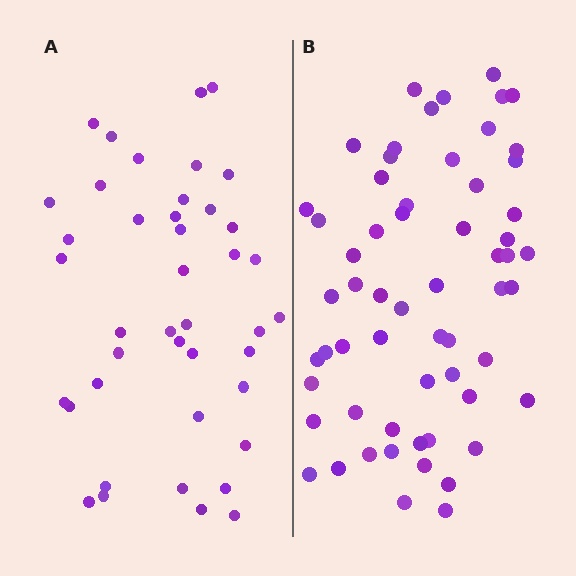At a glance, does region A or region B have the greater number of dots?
Region B (the right region) has more dots.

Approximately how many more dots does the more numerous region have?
Region B has approximately 20 more dots than region A.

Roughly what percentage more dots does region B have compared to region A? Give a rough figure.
About 45% more.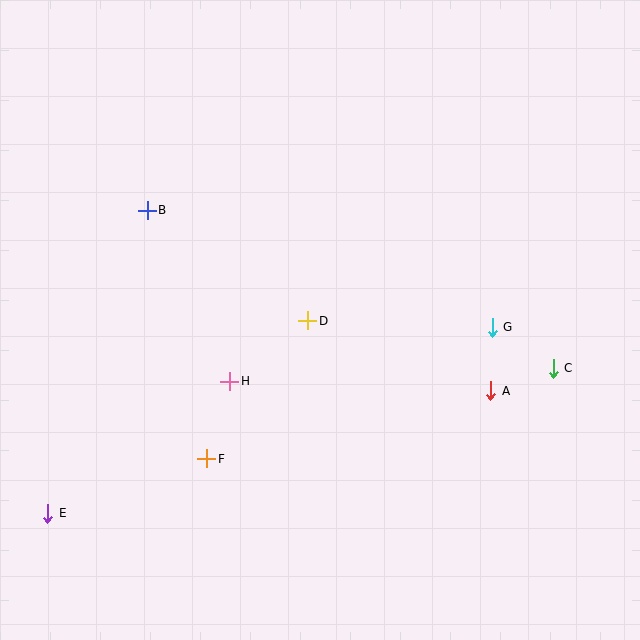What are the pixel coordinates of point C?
Point C is at (553, 368).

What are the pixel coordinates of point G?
Point G is at (492, 327).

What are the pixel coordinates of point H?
Point H is at (230, 381).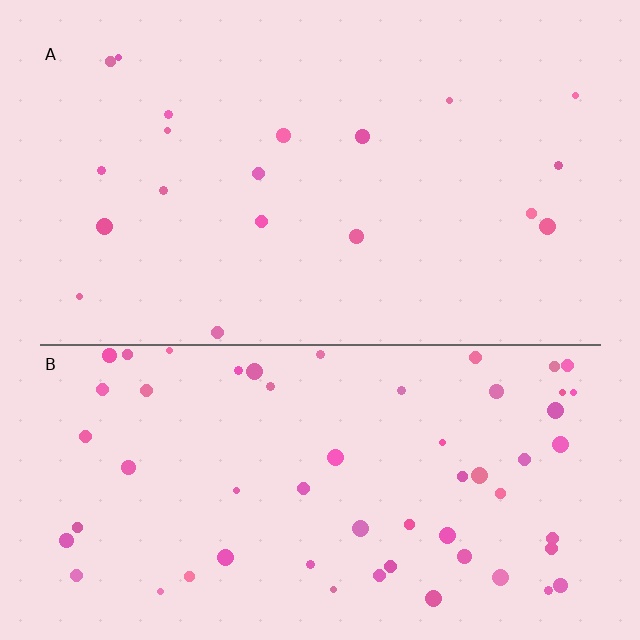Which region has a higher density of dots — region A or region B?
B (the bottom).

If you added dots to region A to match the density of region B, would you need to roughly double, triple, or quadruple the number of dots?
Approximately triple.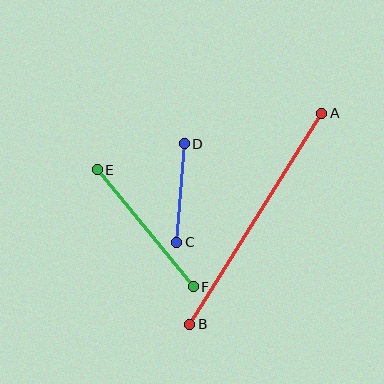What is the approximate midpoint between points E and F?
The midpoint is at approximately (145, 228) pixels.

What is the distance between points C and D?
The distance is approximately 99 pixels.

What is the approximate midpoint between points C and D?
The midpoint is at approximately (180, 193) pixels.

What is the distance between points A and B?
The distance is approximately 249 pixels.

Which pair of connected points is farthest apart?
Points A and B are farthest apart.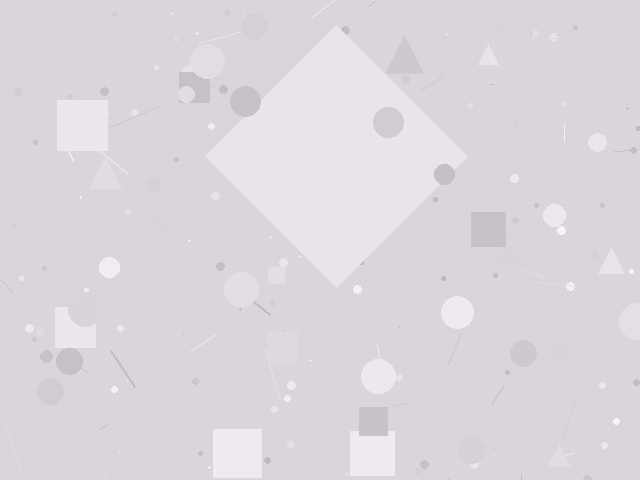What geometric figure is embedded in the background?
A diamond is embedded in the background.